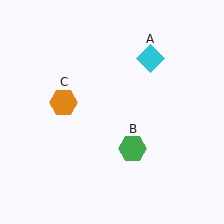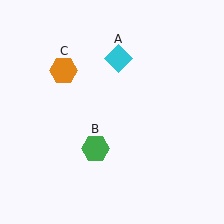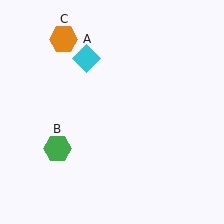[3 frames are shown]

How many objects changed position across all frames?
3 objects changed position: cyan diamond (object A), green hexagon (object B), orange hexagon (object C).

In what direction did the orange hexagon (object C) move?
The orange hexagon (object C) moved up.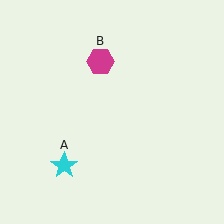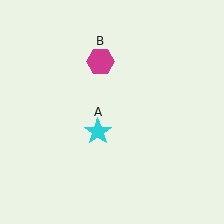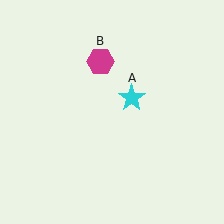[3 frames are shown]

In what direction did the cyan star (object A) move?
The cyan star (object A) moved up and to the right.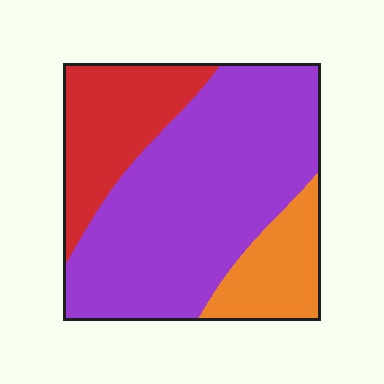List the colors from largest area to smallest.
From largest to smallest: purple, red, orange.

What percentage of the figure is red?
Red takes up about one fifth (1/5) of the figure.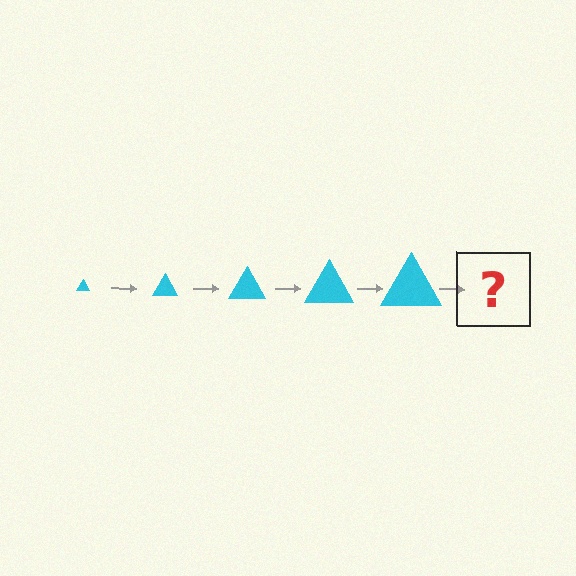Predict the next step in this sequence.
The next step is a cyan triangle, larger than the previous one.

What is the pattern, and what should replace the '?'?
The pattern is that the triangle gets progressively larger each step. The '?' should be a cyan triangle, larger than the previous one.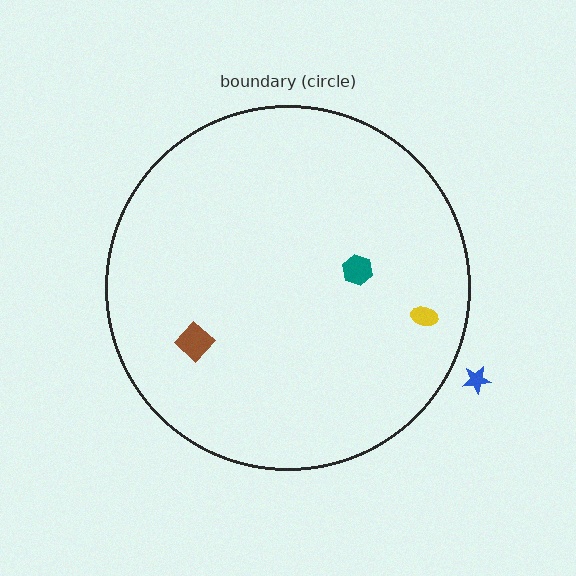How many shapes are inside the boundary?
3 inside, 1 outside.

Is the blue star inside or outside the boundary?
Outside.